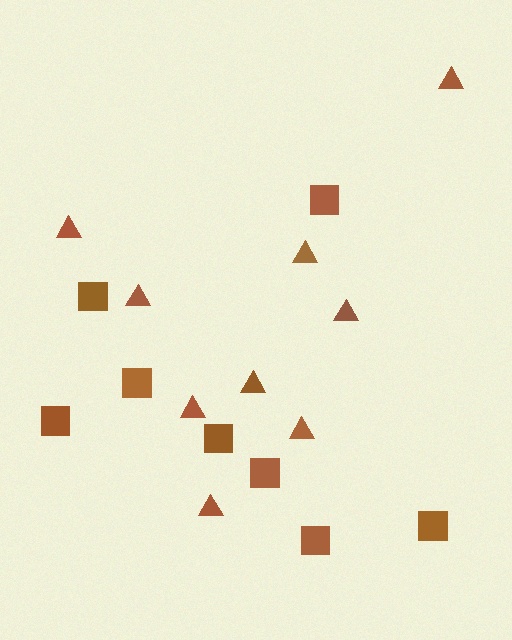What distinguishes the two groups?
There are 2 groups: one group of triangles (9) and one group of squares (8).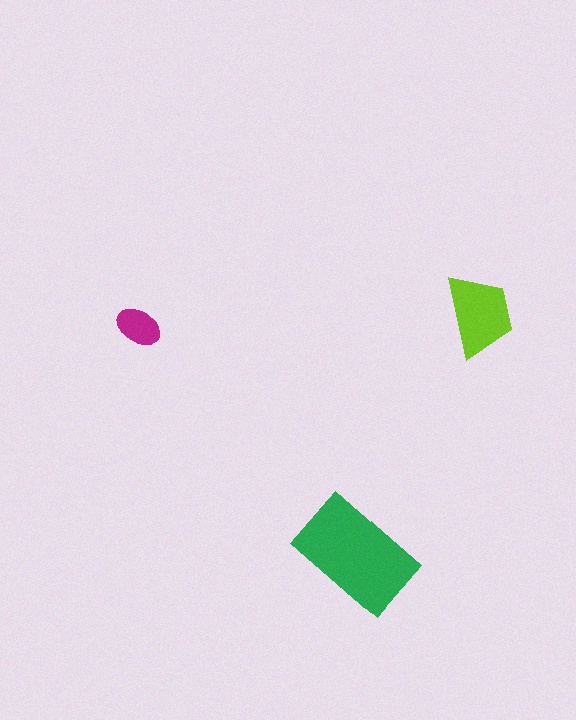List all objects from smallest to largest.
The magenta ellipse, the lime trapezoid, the green rectangle.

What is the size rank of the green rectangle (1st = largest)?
1st.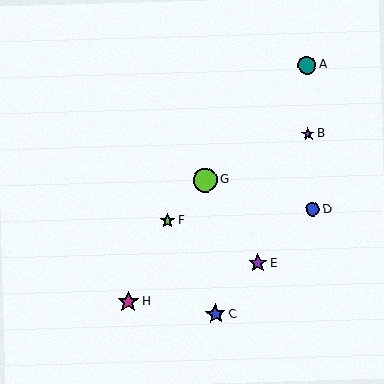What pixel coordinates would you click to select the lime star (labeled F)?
Click at (167, 220) to select the lime star F.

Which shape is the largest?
The lime circle (labeled G) is the largest.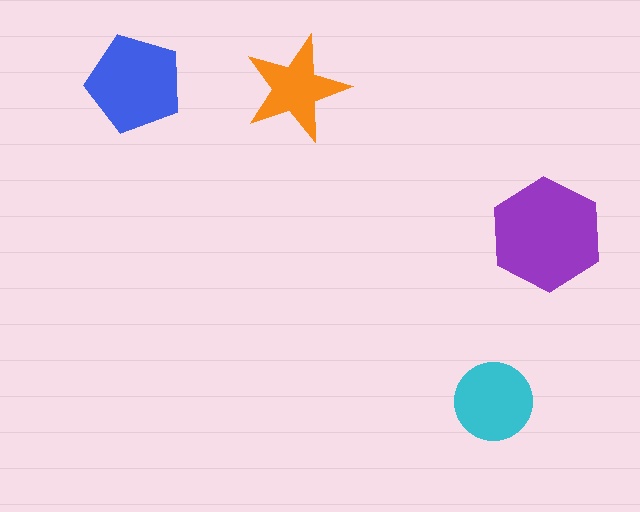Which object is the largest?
The purple hexagon.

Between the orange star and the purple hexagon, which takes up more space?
The purple hexagon.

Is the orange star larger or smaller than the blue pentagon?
Smaller.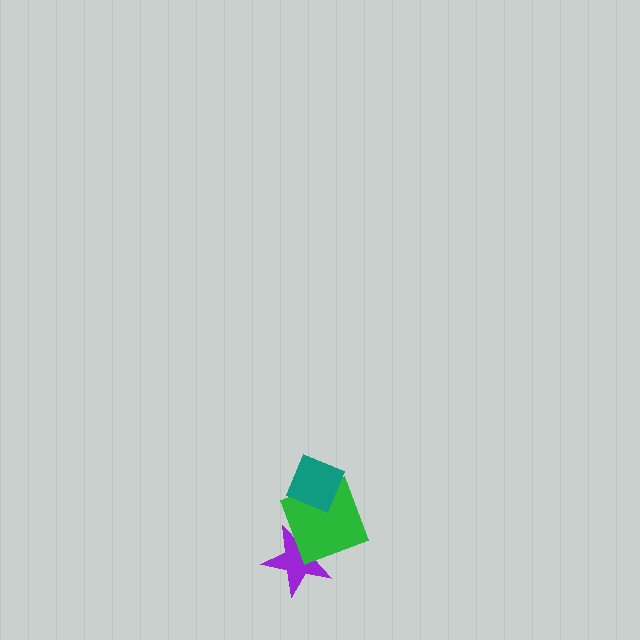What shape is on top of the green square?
The teal diamond is on top of the green square.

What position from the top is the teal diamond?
The teal diamond is 1st from the top.